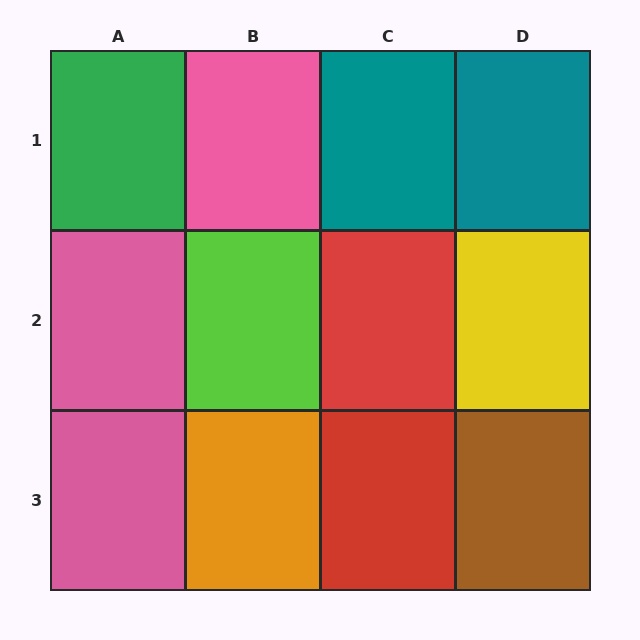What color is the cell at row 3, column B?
Orange.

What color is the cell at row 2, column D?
Yellow.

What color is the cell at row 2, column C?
Red.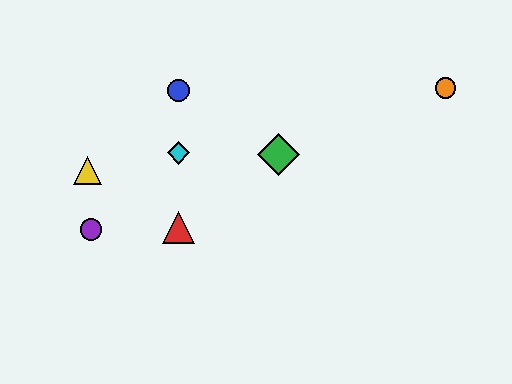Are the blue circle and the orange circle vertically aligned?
No, the blue circle is at x≈179 and the orange circle is at x≈445.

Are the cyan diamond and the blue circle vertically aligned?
Yes, both are at x≈179.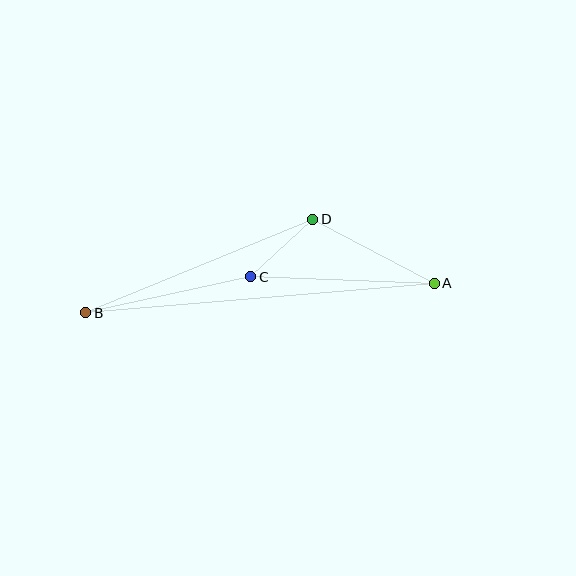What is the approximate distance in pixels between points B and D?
The distance between B and D is approximately 245 pixels.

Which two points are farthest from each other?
Points A and B are farthest from each other.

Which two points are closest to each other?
Points C and D are closest to each other.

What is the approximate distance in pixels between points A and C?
The distance between A and C is approximately 183 pixels.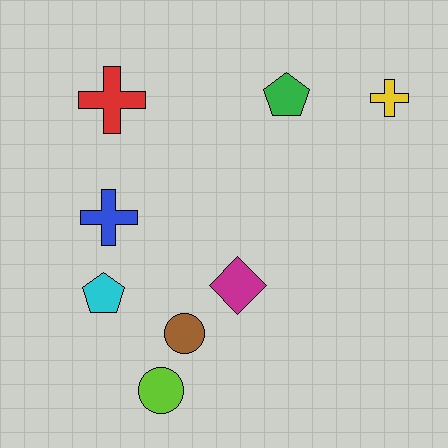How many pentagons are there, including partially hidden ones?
There are 2 pentagons.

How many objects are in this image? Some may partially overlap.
There are 8 objects.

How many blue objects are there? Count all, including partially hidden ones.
There is 1 blue object.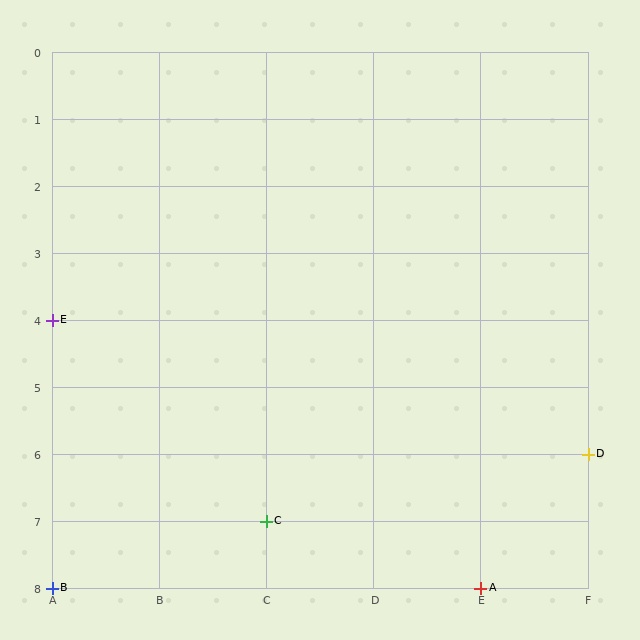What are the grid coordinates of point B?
Point B is at grid coordinates (A, 8).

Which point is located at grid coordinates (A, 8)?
Point B is at (A, 8).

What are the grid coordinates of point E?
Point E is at grid coordinates (A, 4).